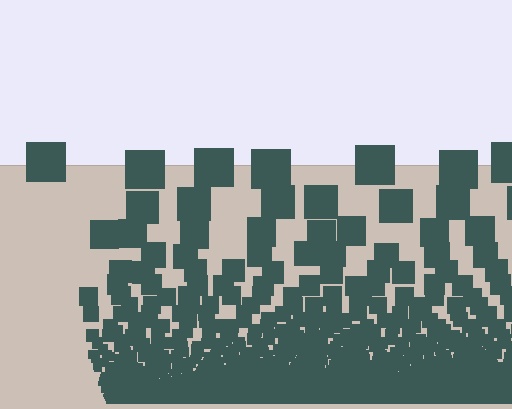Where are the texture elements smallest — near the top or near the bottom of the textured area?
Near the bottom.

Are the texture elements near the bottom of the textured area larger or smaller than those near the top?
Smaller. The gradient is inverted — elements near the bottom are smaller and denser.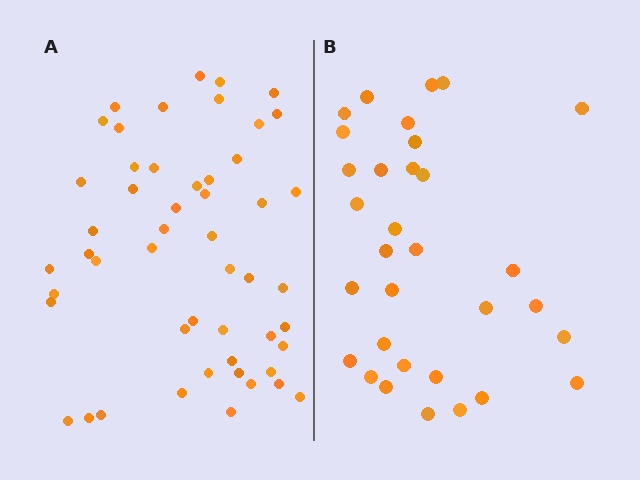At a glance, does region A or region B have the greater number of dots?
Region A (the left region) has more dots.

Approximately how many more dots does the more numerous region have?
Region A has approximately 20 more dots than region B.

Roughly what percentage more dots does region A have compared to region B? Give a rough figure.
About 60% more.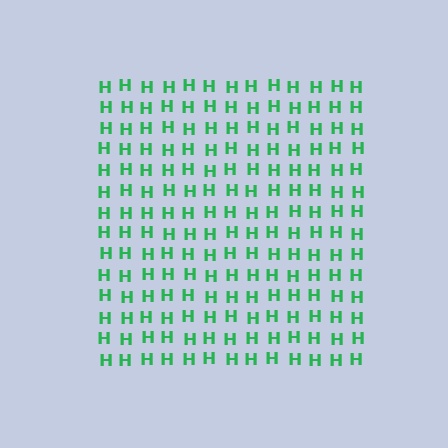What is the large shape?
The large shape is a square.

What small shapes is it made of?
It is made of small letter H's.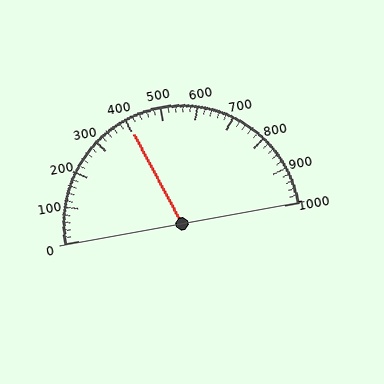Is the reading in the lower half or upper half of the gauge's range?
The reading is in the lower half of the range (0 to 1000).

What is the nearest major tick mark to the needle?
The nearest major tick mark is 400.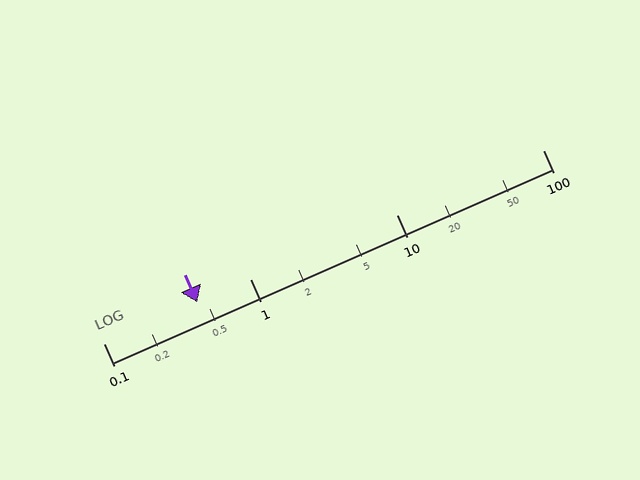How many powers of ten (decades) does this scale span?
The scale spans 3 decades, from 0.1 to 100.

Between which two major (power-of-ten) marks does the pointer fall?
The pointer is between 0.1 and 1.